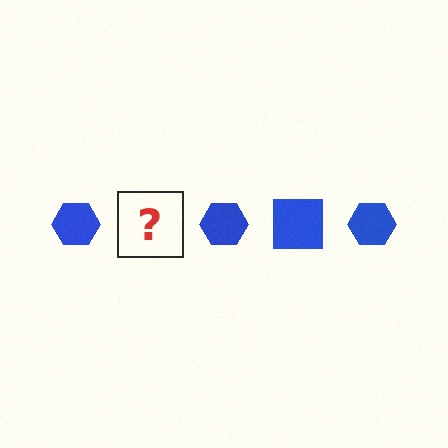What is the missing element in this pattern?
The missing element is a blue square.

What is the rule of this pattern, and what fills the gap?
The rule is that the pattern cycles through hexagon, square shapes in blue. The gap should be filled with a blue square.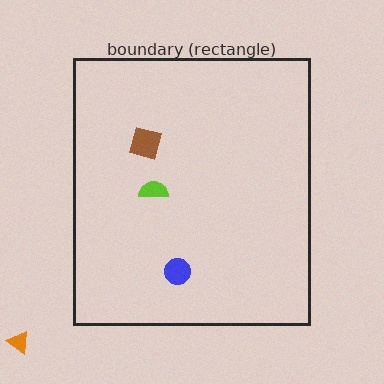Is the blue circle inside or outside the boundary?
Inside.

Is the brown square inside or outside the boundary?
Inside.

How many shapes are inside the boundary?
3 inside, 1 outside.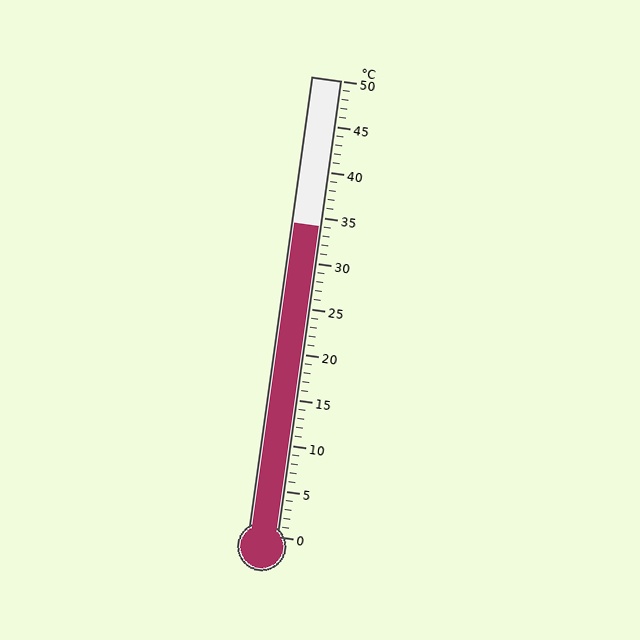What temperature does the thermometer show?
The thermometer shows approximately 34°C.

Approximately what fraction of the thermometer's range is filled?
The thermometer is filled to approximately 70% of its range.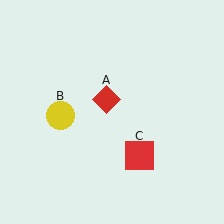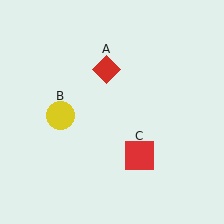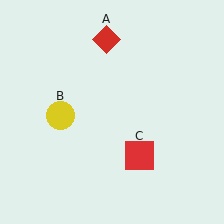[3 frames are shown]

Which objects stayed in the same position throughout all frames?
Yellow circle (object B) and red square (object C) remained stationary.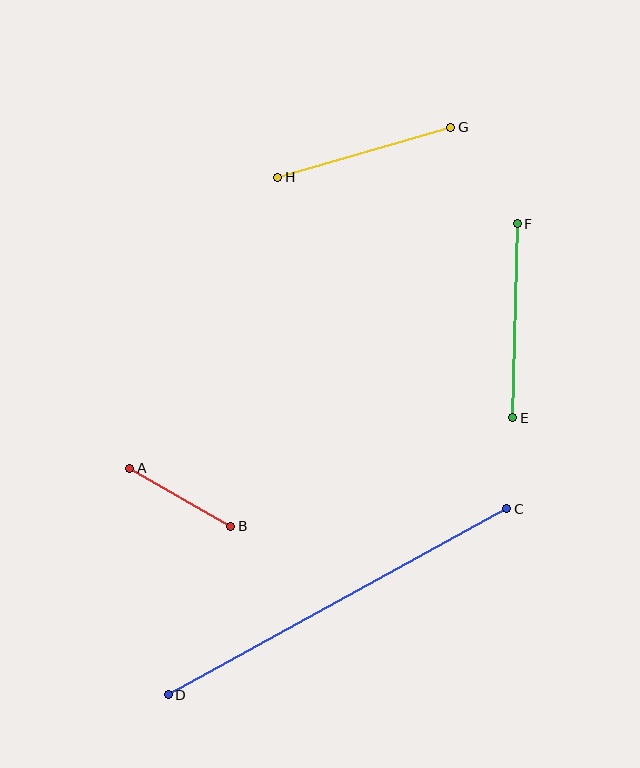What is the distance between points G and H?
The distance is approximately 180 pixels.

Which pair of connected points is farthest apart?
Points C and D are farthest apart.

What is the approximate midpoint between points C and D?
The midpoint is at approximately (337, 602) pixels.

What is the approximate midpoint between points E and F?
The midpoint is at approximately (515, 321) pixels.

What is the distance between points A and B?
The distance is approximately 116 pixels.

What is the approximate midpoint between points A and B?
The midpoint is at approximately (180, 497) pixels.